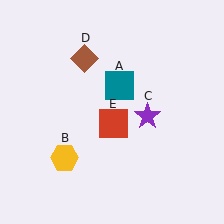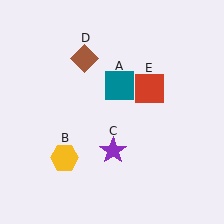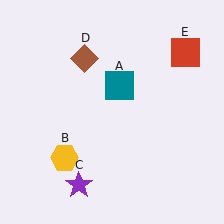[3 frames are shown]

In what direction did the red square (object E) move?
The red square (object E) moved up and to the right.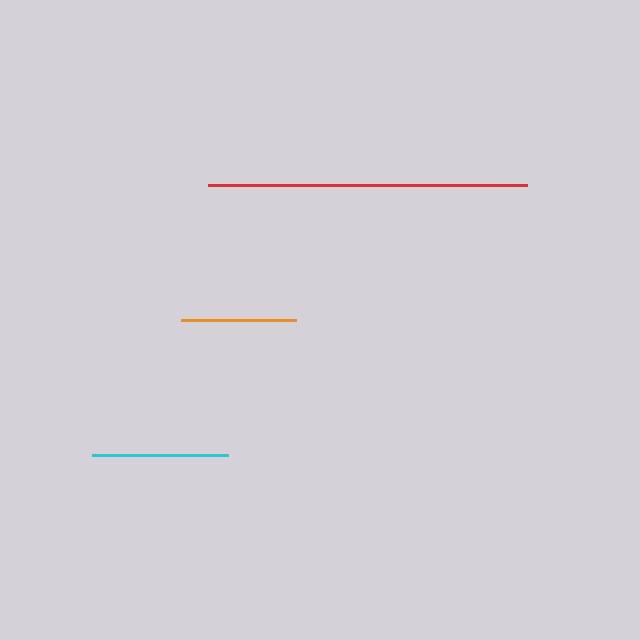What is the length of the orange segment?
The orange segment is approximately 115 pixels long.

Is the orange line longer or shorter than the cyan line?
The cyan line is longer than the orange line.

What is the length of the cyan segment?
The cyan segment is approximately 135 pixels long.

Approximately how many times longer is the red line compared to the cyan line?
The red line is approximately 2.4 times the length of the cyan line.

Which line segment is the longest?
The red line is the longest at approximately 319 pixels.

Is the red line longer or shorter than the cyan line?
The red line is longer than the cyan line.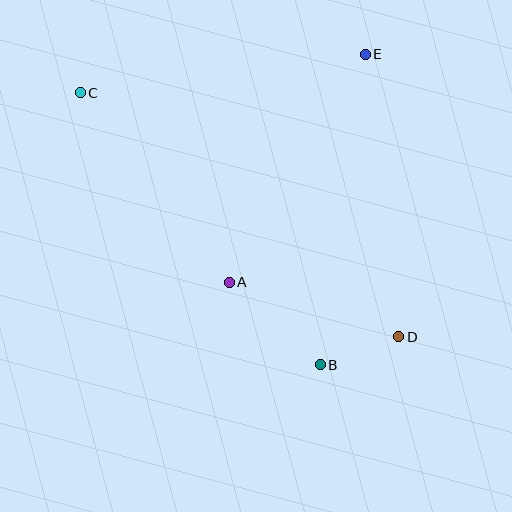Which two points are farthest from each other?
Points C and D are farthest from each other.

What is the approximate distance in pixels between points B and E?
The distance between B and E is approximately 314 pixels.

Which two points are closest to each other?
Points B and D are closest to each other.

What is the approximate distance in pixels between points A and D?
The distance between A and D is approximately 178 pixels.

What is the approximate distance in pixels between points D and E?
The distance between D and E is approximately 284 pixels.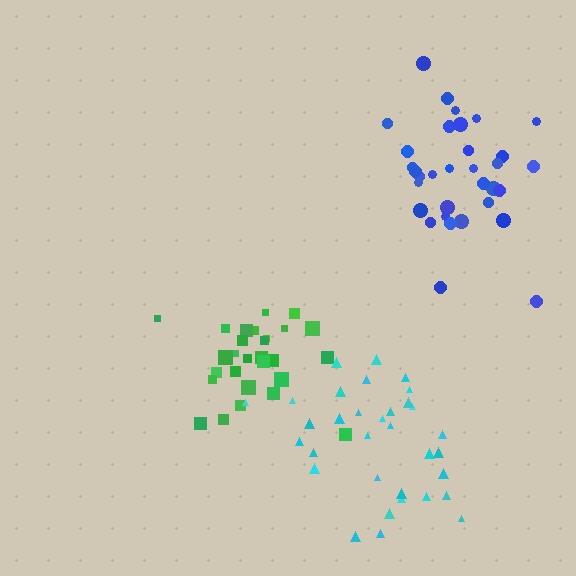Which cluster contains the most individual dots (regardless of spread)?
Blue (35).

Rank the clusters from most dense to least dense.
green, blue, cyan.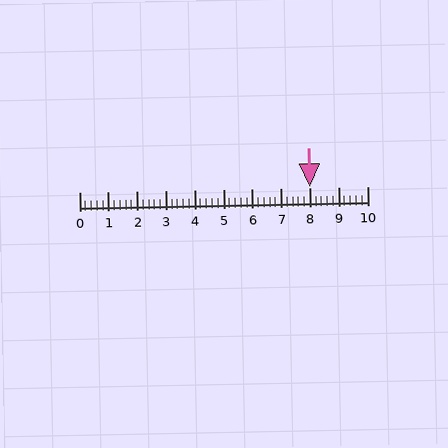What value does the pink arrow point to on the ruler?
The pink arrow points to approximately 8.0.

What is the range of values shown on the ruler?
The ruler shows values from 0 to 10.